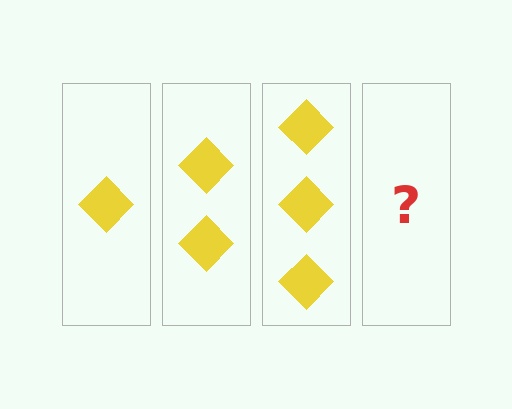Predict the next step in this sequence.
The next step is 4 diamonds.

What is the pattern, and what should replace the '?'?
The pattern is that each step adds one more diamond. The '?' should be 4 diamonds.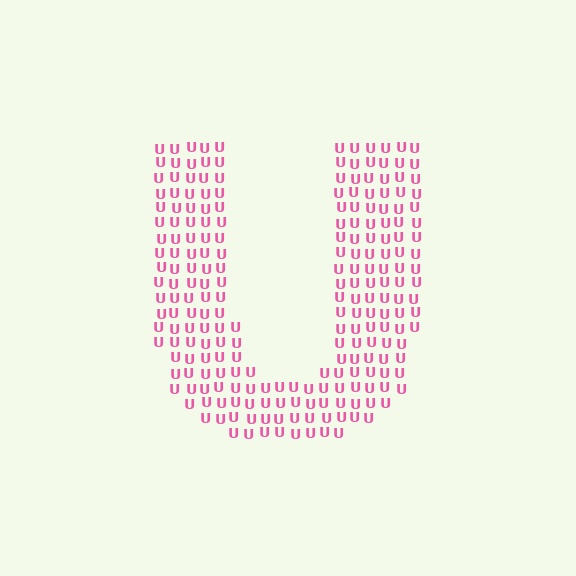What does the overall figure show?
The overall figure shows the letter U.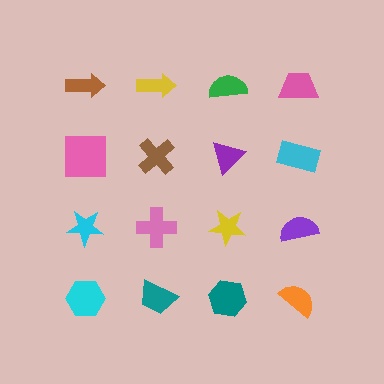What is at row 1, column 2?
A yellow arrow.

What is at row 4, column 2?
A teal trapezoid.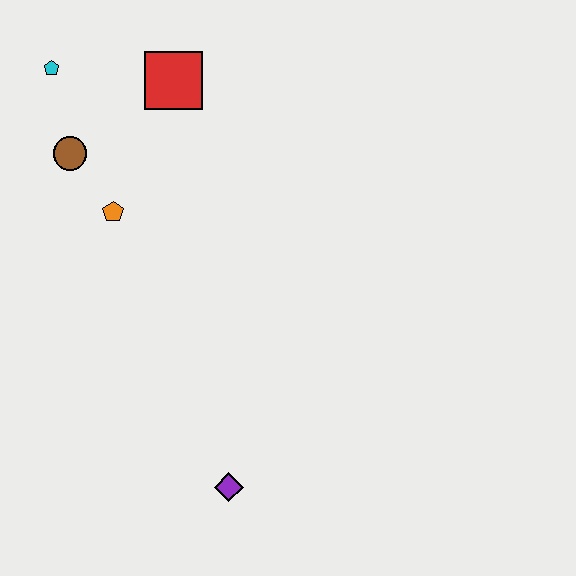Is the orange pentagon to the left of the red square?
Yes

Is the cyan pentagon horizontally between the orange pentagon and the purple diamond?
No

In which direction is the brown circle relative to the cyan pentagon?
The brown circle is below the cyan pentagon.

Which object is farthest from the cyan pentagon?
The purple diamond is farthest from the cyan pentagon.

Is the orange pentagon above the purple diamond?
Yes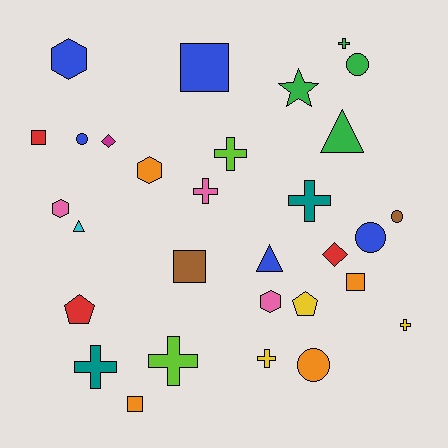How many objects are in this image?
There are 30 objects.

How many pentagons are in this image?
There are 2 pentagons.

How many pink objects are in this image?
There are 3 pink objects.